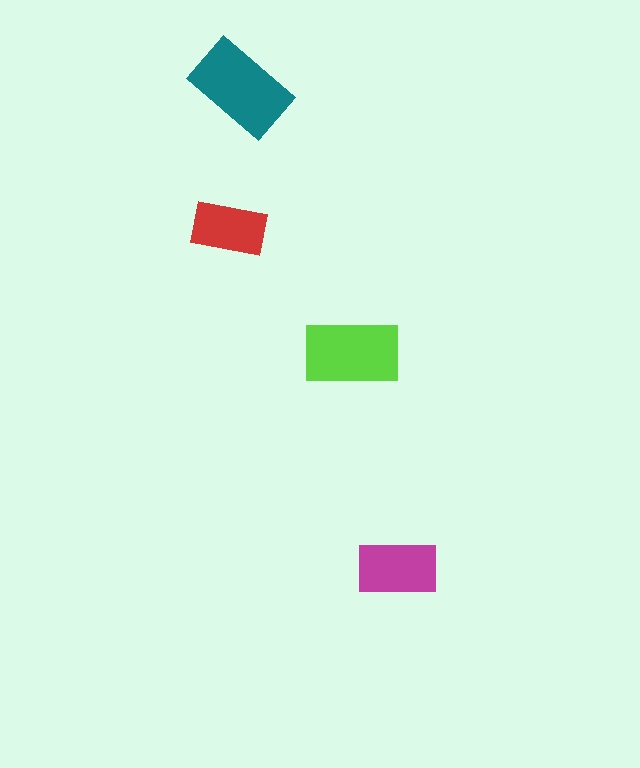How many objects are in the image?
There are 4 objects in the image.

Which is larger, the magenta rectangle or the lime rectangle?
The lime one.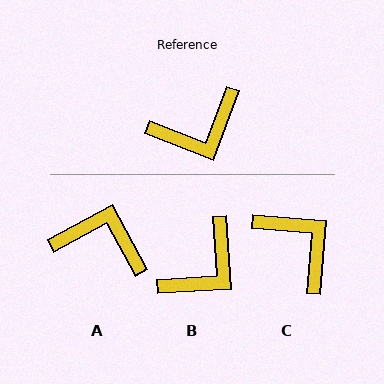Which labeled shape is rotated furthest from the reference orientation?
A, about 139 degrees away.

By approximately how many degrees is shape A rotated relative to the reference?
Approximately 139 degrees counter-clockwise.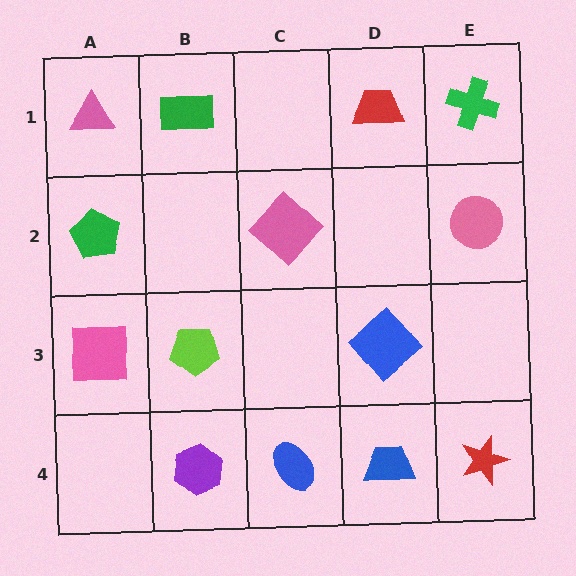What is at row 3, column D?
A blue diamond.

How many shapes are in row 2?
3 shapes.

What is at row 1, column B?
A green rectangle.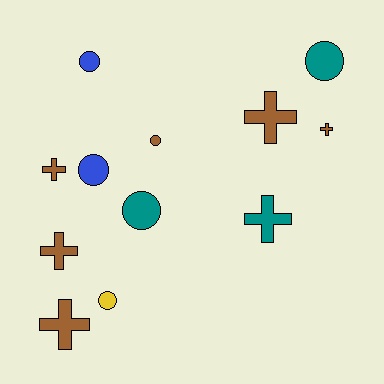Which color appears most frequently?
Brown, with 6 objects.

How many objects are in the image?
There are 12 objects.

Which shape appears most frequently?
Cross, with 6 objects.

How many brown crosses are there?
There are 5 brown crosses.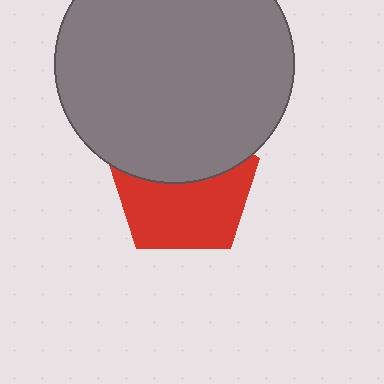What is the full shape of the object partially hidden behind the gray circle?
The partially hidden object is a red pentagon.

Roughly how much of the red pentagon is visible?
About half of it is visible (roughly 56%).